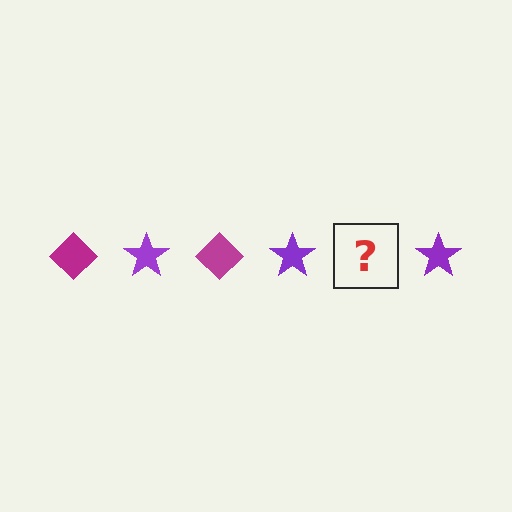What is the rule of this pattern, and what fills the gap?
The rule is that the pattern alternates between magenta diamond and purple star. The gap should be filled with a magenta diamond.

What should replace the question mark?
The question mark should be replaced with a magenta diamond.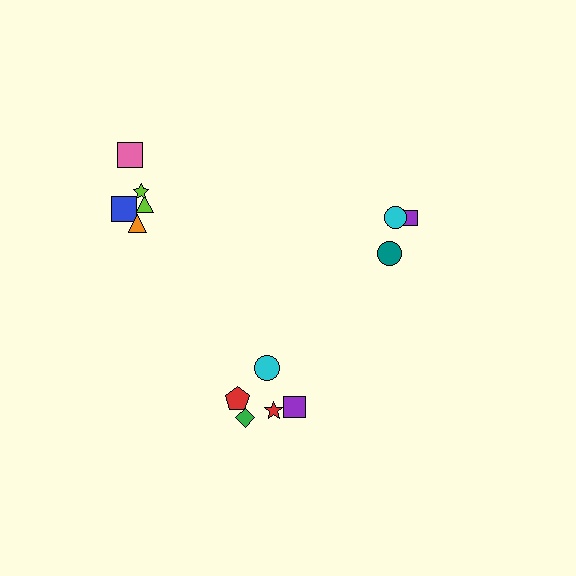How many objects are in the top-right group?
There are 3 objects.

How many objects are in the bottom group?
There are 5 objects.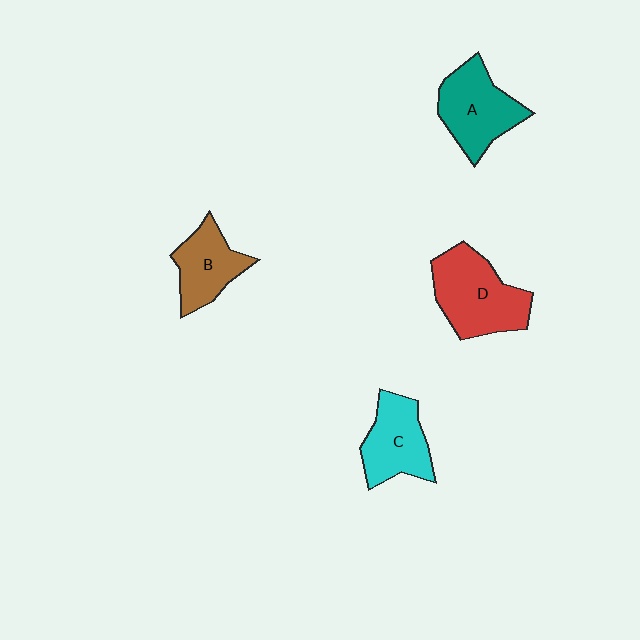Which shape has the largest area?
Shape D (red).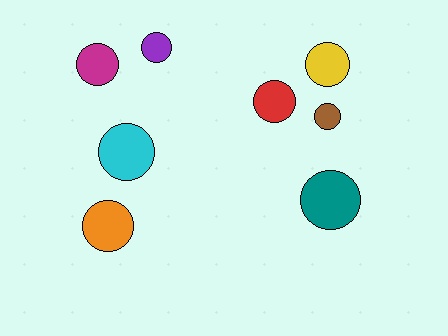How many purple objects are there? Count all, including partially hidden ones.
There is 1 purple object.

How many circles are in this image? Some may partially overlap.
There are 8 circles.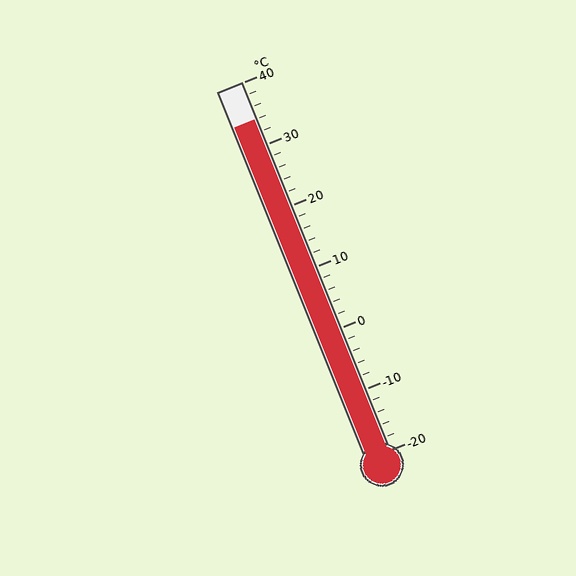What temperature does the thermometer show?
The thermometer shows approximately 34°C.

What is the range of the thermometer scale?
The thermometer scale ranges from -20°C to 40°C.